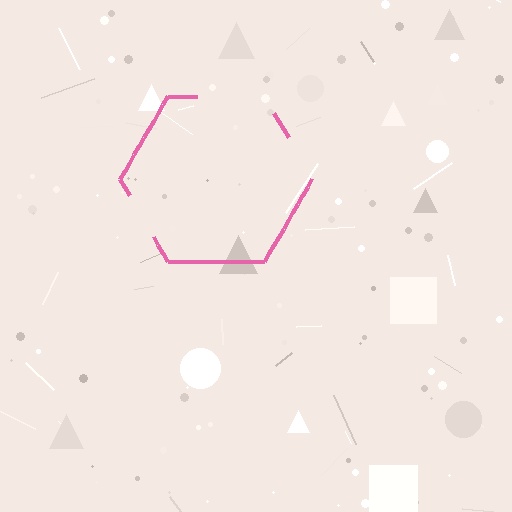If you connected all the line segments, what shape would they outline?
They would outline a hexagon.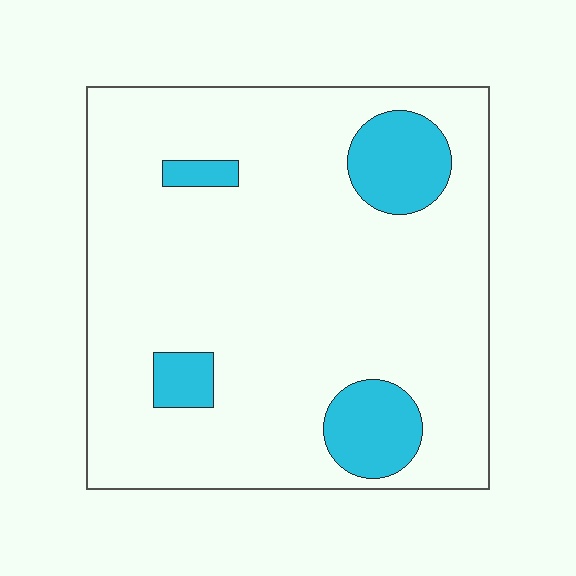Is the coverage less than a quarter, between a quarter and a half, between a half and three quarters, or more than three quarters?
Less than a quarter.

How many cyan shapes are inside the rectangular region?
4.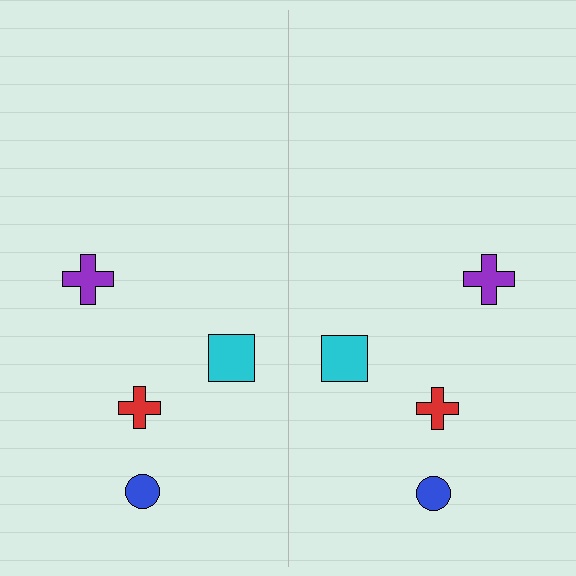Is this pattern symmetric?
Yes, this pattern has bilateral (reflection) symmetry.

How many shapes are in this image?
There are 8 shapes in this image.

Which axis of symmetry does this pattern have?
The pattern has a vertical axis of symmetry running through the center of the image.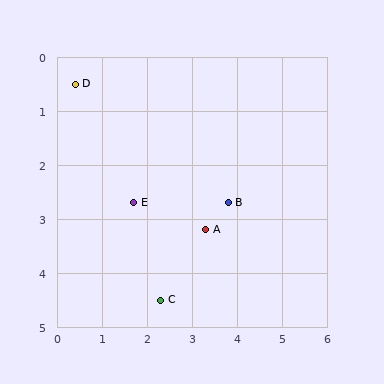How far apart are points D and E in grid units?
Points D and E are about 2.6 grid units apart.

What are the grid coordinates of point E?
Point E is at approximately (1.7, 2.7).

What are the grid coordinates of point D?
Point D is at approximately (0.4, 0.5).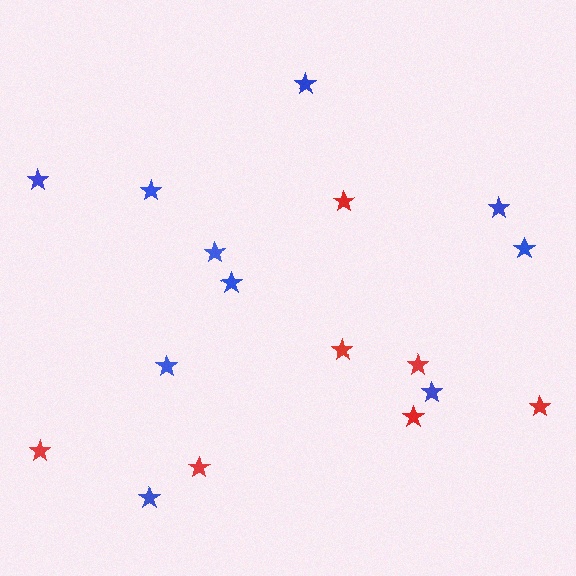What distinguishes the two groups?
There are 2 groups: one group of red stars (7) and one group of blue stars (10).